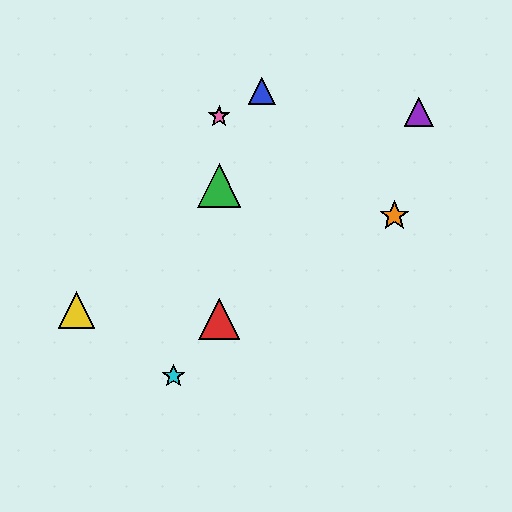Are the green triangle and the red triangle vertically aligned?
Yes, both are at x≈219.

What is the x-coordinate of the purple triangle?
The purple triangle is at x≈419.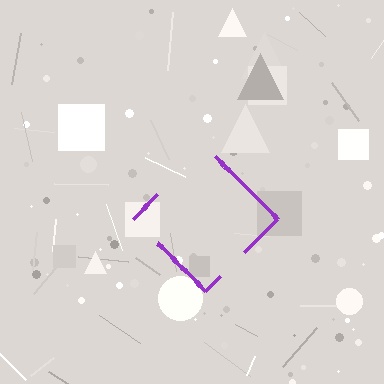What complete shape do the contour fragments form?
The contour fragments form a diamond.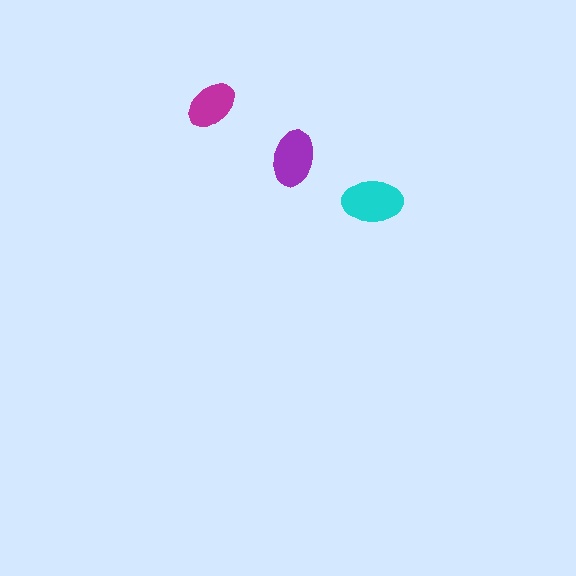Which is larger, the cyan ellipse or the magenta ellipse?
The cyan one.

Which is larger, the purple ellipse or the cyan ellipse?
The cyan one.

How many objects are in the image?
There are 3 objects in the image.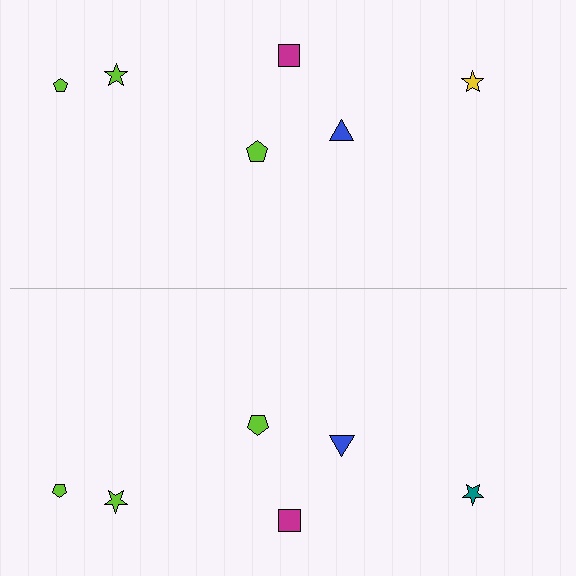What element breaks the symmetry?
The teal star on the bottom side breaks the symmetry — its mirror counterpart is yellow.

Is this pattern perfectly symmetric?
No, the pattern is not perfectly symmetric. The teal star on the bottom side breaks the symmetry — its mirror counterpart is yellow.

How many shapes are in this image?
There are 12 shapes in this image.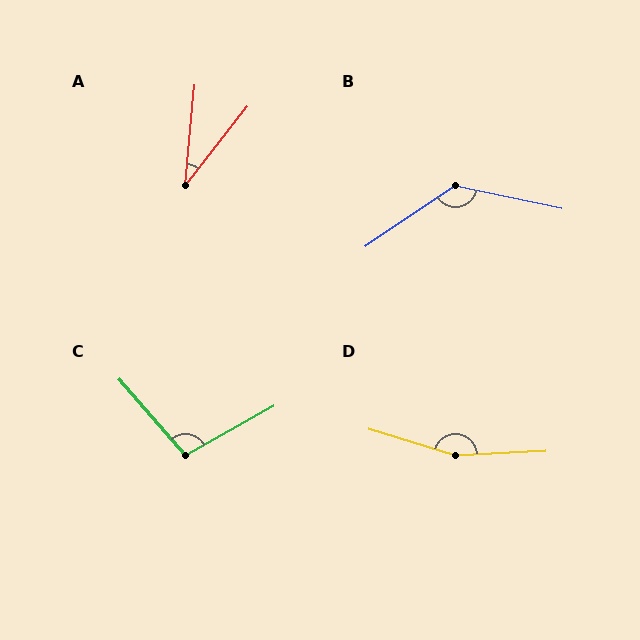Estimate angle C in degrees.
Approximately 101 degrees.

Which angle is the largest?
D, at approximately 160 degrees.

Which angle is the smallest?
A, at approximately 33 degrees.